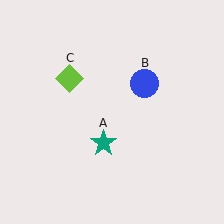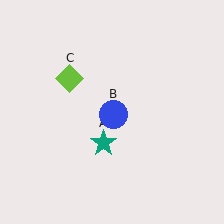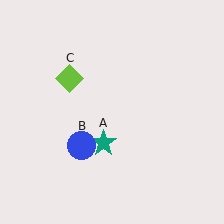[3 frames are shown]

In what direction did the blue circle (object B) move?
The blue circle (object B) moved down and to the left.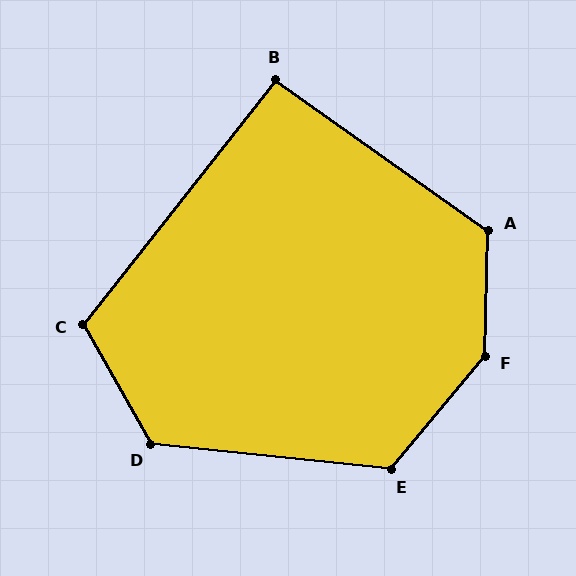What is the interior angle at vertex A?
Approximately 124 degrees (obtuse).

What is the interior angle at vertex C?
Approximately 112 degrees (obtuse).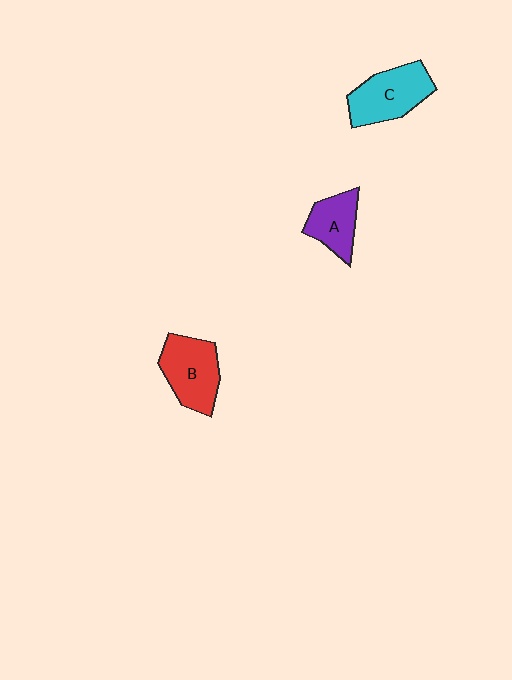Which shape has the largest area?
Shape C (cyan).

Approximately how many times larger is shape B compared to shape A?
Approximately 1.4 times.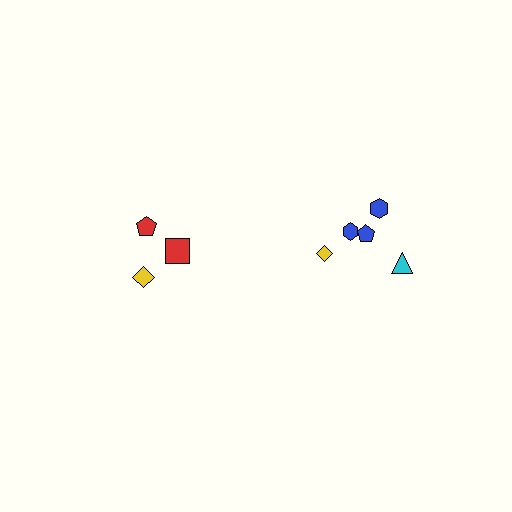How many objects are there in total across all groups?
There are 8 objects.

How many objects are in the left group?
There are 3 objects.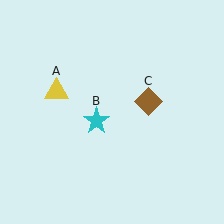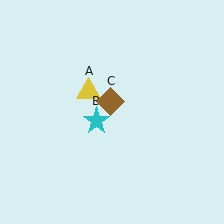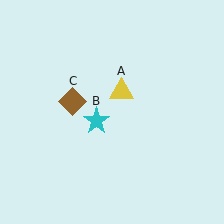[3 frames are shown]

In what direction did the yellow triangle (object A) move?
The yellow triangle (object A) moved right.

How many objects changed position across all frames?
2 objects changed position: yellow triangle (object A), brown diamond (object C).